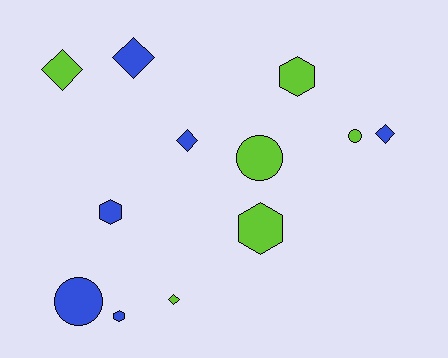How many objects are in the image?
There are 12 objects.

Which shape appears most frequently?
Diamond, with 5 objects.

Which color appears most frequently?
Blue, with 6 objects.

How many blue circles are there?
There is 1 blue circle.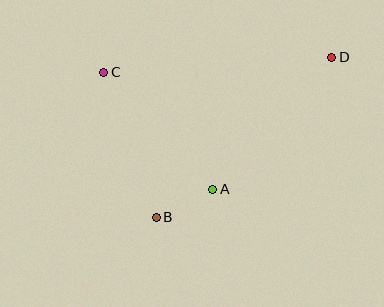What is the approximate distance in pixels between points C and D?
The distance between C and D is approximately 229 pixels.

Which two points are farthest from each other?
Points B and D are farthest from each other.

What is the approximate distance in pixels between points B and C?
The distance between B and C is approximately 154 pixels.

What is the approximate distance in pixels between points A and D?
The distance between A and D is approximately 178 pixels.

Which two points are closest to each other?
Points A and B are closest to each other.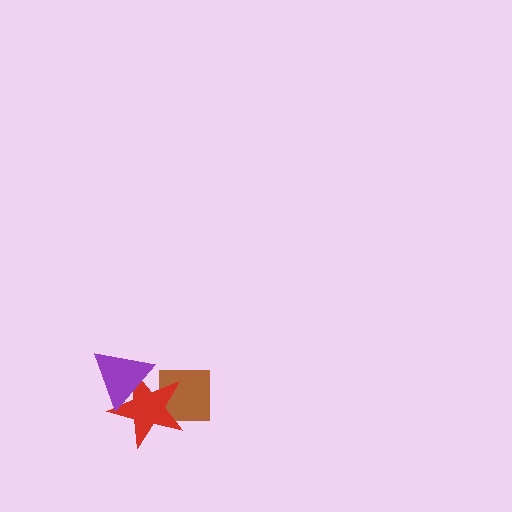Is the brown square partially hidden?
Yes, it is partially covered by another shape.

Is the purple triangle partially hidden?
No, no other shape covers it.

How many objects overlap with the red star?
2 objects overlap with the red star.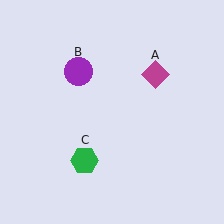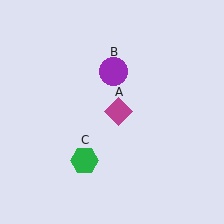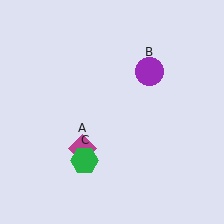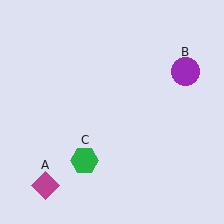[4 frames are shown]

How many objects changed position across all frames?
2 objects changed position: magenta diamond (object A), purple circle (object B).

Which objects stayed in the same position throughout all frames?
Green hexagon (object C) remained stationary.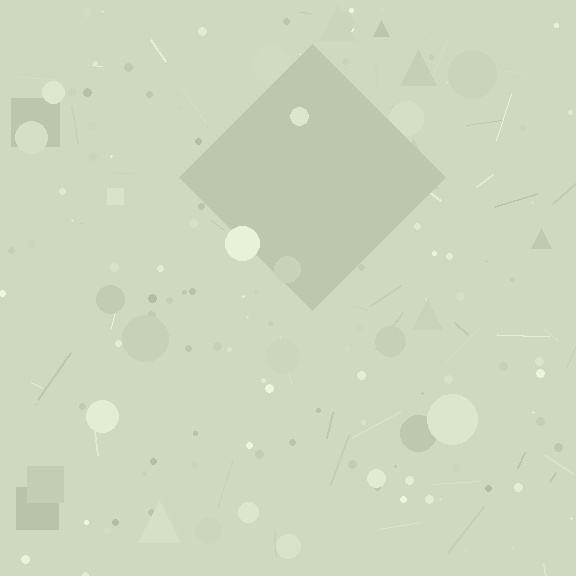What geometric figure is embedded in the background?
A diamond is embedded in the background.